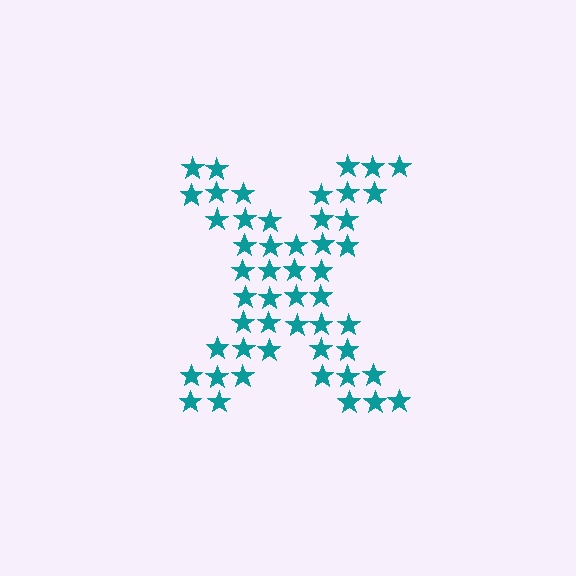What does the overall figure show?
The overall figure shows the letter X.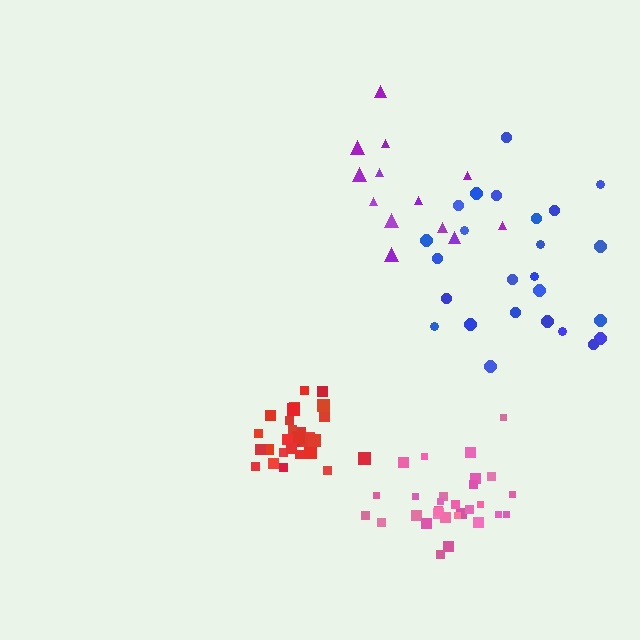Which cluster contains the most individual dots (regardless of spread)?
Pink (31).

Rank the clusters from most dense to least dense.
red, pink, purple, blue.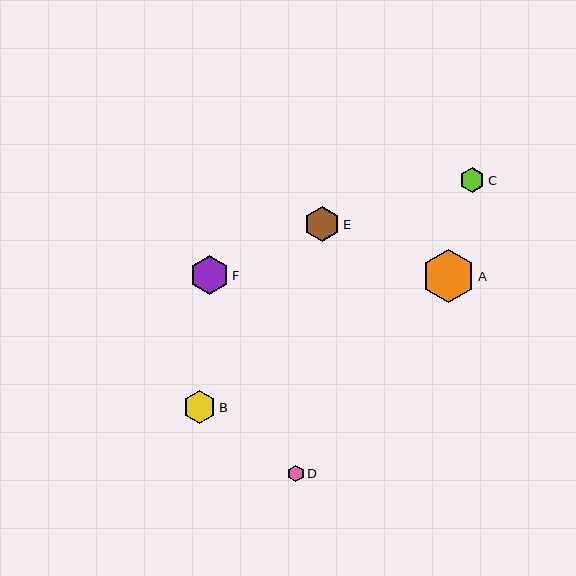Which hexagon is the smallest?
Hexagon D is the smallest with a size of approximately 17 pixels.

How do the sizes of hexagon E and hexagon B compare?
Hexagon E and hexagon B are approximately the same size.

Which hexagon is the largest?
Hexagon A is the largest with a size of approximately 53 pixels.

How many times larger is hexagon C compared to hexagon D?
Hexagon C is approximately 1.5 times the size of hexagon D.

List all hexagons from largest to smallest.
From largest to smallest: A, F, E, B, C, D.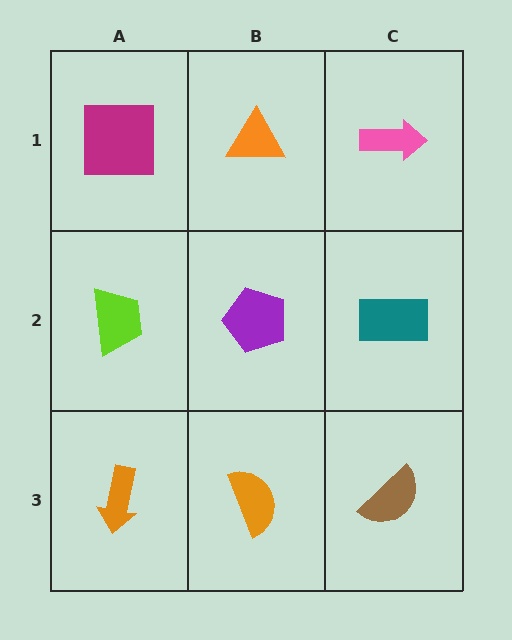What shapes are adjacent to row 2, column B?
An orange triangle (row 1, column B), an orange semicircle (row 3, column B), a lime trapezoid (row 2, column A), a teal rectangle (row 2, column C).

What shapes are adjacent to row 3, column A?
A lime trapezoid (row 2, column A), an orange semicircle (row 3, column B).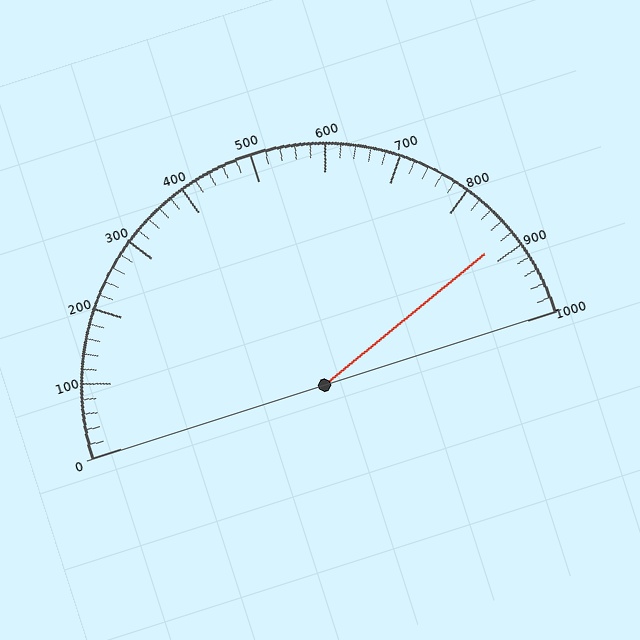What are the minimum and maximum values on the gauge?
The gauge ranges from 0 to 1000.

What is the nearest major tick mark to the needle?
The nearest major tick mark is 900.